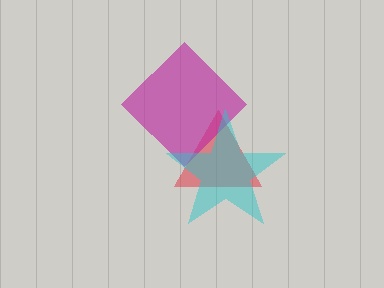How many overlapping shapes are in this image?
There are 3 overlapping shapes in the image.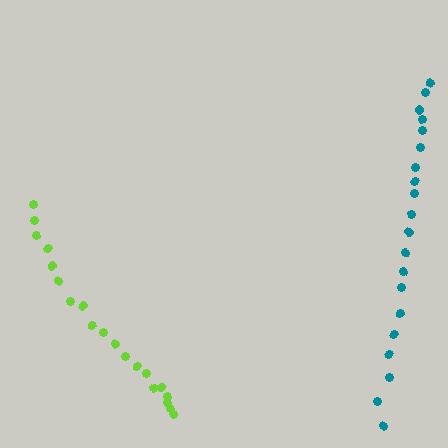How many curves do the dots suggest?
There are 2 distinct paths.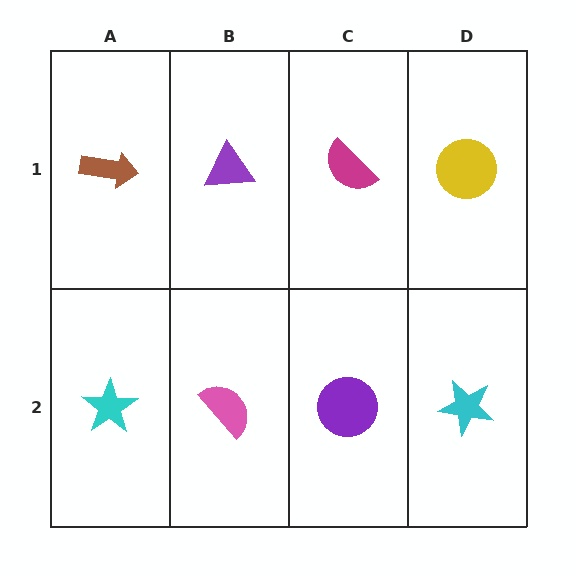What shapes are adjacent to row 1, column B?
A pink semicircle (row 2, column B), a brown arrow (row 1, column A), a magenta semicircle (row 1, column C).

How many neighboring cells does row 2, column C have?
3.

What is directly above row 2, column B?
A purple triangle.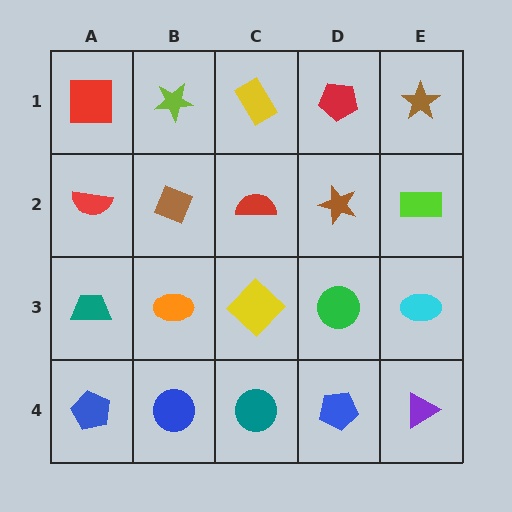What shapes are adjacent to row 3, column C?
A red semicircle (row 2, column C), a teal circle (row 4, column C), an orange ellipse (row 3, column B), a green circle (row 3, column D).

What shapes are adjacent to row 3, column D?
A brown star (row 2, column D), a blue pentagon (row 4, column D), a yellow diamond (row 3, column C), a cyan ellipse (row 3, column E).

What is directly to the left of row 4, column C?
A blue circle.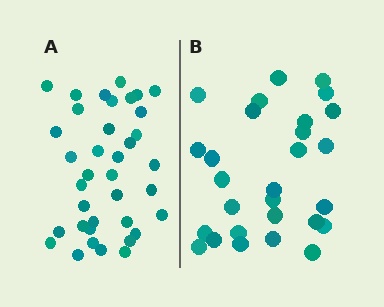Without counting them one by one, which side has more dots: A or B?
Region A (the left region) has more dots.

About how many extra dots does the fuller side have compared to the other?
Region A has roughly 8 or so more dots than region B.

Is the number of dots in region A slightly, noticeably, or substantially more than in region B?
Region A has noticeably more, but not dramatically so. The ratio is roughly 1.3 to 1.